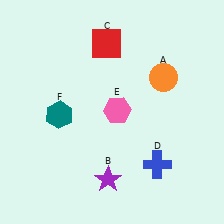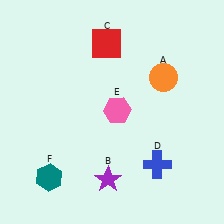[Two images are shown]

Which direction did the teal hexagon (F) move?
The teal hexagon (F) moved down.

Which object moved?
The teal hexagon (F) moved down.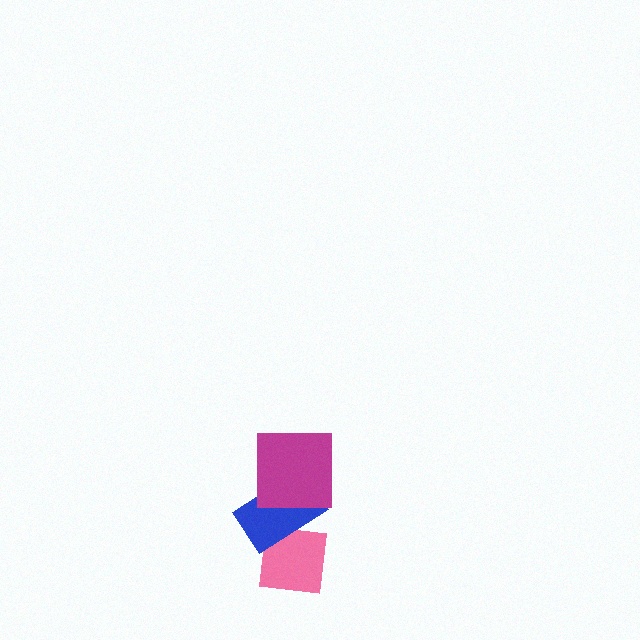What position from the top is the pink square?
The pink square is 3rd from the top.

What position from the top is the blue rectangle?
The blue rectangle is 2nd from the top.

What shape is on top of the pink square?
The blue rectangle is on top of the pink square.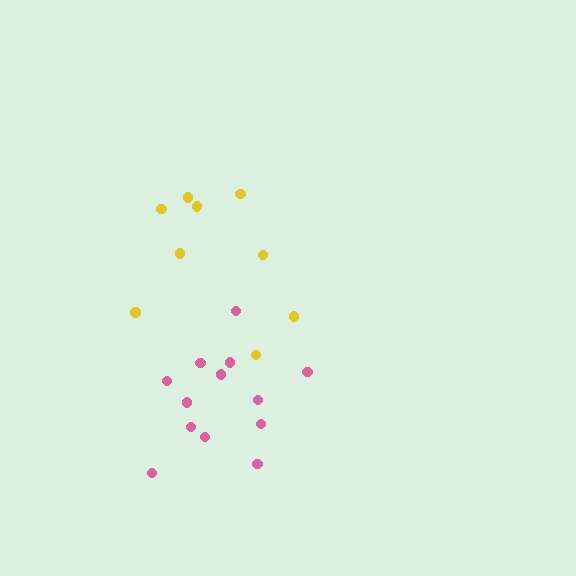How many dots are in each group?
Group 1: 13 dots, Group 2: 9 dots (22 total).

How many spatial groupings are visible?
There are 2 spatial groupings.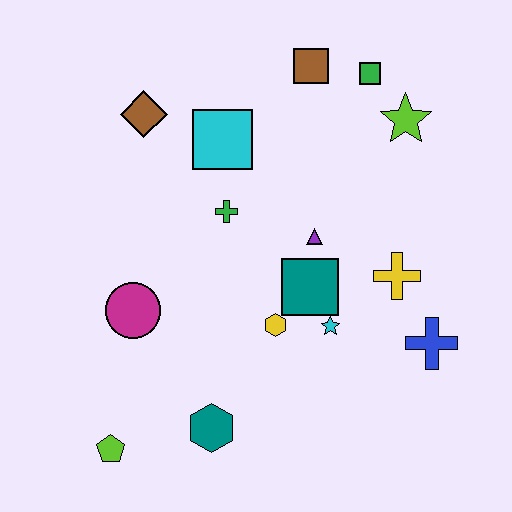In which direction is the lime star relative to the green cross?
The lime star is to the right of the green cross.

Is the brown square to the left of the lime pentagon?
No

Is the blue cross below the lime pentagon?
No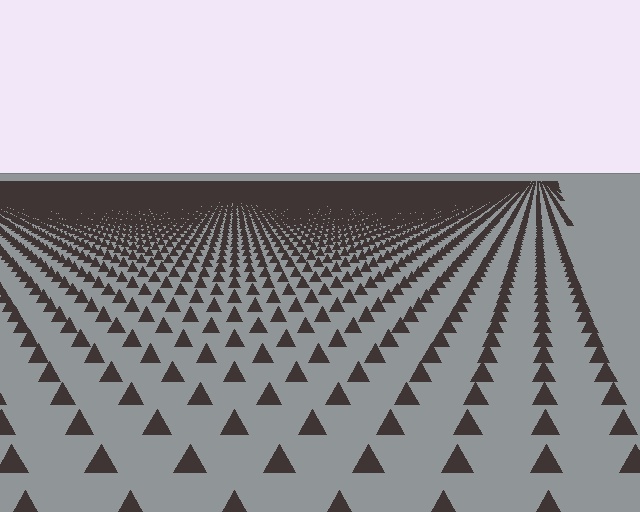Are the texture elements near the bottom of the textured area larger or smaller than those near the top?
Larger. Near the bottom, elements are closer to the viewer and appear at a bigger on-screen size.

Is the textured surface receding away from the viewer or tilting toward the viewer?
The surface is receding away from the viewer. Texture elements get smaller and denser toward the top.